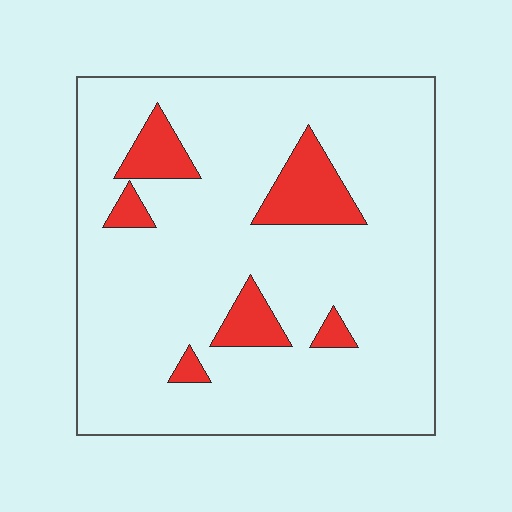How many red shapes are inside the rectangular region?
6.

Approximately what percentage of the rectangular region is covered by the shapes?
Approximately 10%.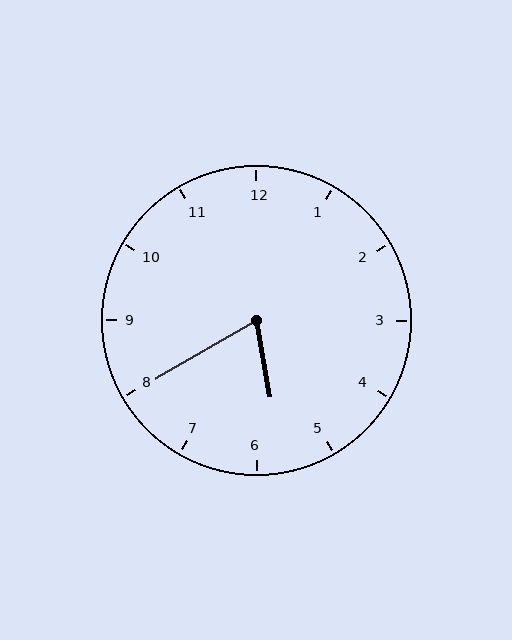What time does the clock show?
5:40.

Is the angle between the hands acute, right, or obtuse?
It is acute.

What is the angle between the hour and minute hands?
Approximately 70 degrees.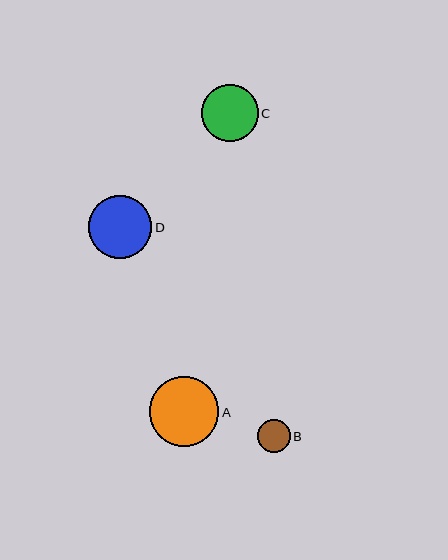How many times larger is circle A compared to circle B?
Circle A is approximately 2.1 times the size of circle B.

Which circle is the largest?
Circle A is the largest with a size of approximately 69 pixels.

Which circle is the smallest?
Circle B is the smallest with a size of approximately 32 pixels.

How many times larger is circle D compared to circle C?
Circle D is approximately 1.1 times the size of circle C.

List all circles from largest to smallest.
From largest to smallest: A, D, C, B.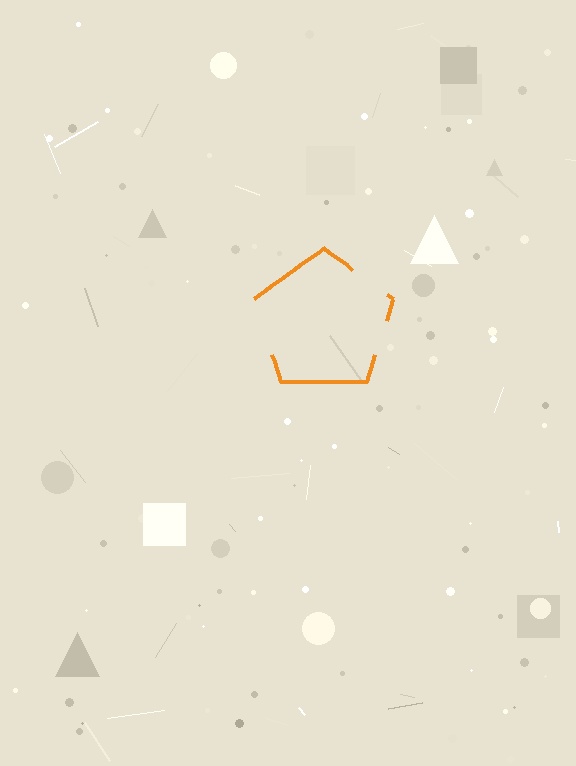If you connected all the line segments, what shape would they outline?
They would outline a pentagon.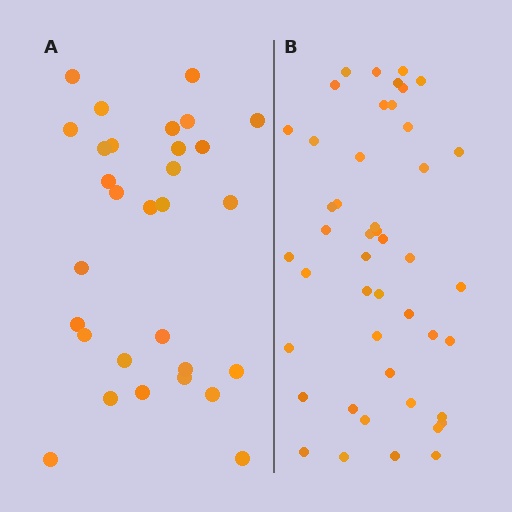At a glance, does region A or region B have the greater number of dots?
Region B (the right region) has more dots.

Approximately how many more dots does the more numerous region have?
Region B has approximately 15 more dots than region A.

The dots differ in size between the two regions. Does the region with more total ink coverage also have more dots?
No. Region A has more total ink coverage because its dots are larger, but region B actually contains more individual dots. Total area can be misleading — the number of items is what matters here.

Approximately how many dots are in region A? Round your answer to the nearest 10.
About 30 dots.